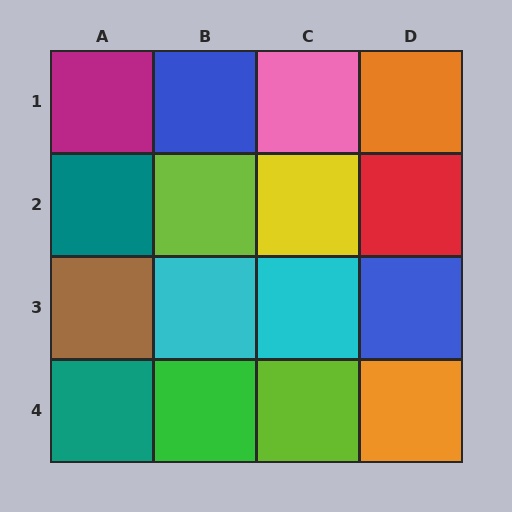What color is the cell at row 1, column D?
Orange.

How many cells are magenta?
1 cell is magenta.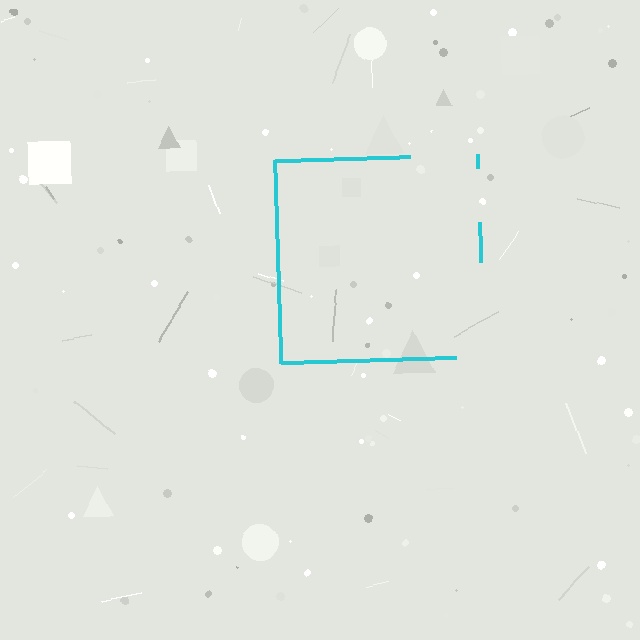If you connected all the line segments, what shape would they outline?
They would outline a square.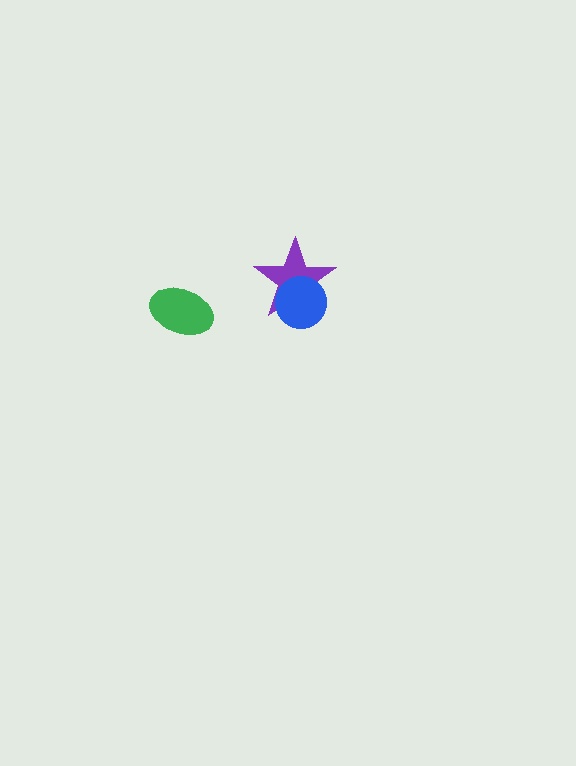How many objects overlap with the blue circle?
1 object overlaps with the blue circle.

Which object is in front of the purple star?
The blue circle is in front of the purple star.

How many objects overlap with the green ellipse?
0 objects overlap with the green ellipse.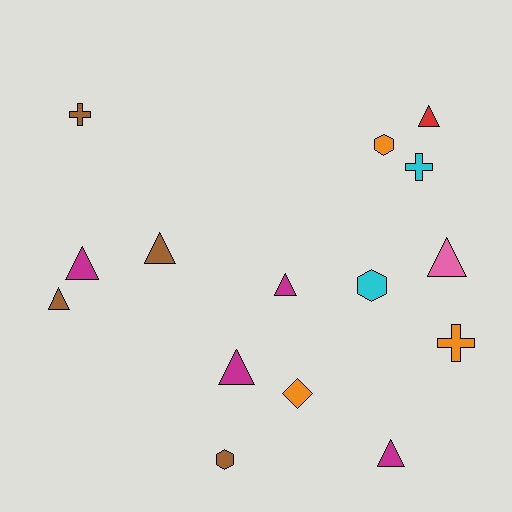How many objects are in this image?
There are 15 objects.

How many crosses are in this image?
There are 3 crosses.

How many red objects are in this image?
There is 1 red object.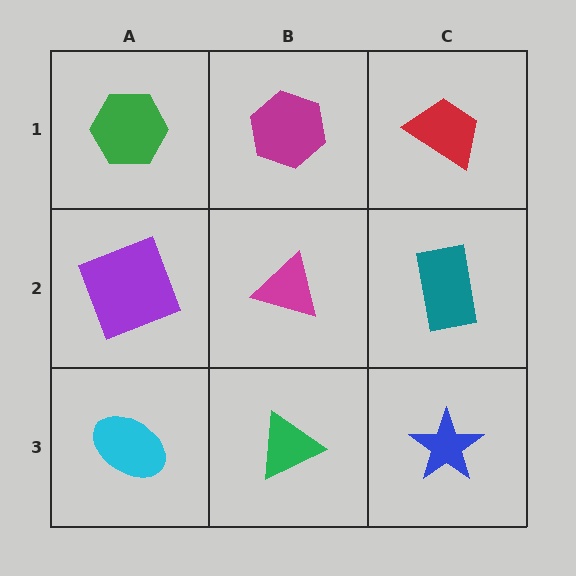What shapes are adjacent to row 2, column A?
A green hexagon (row 1, column A), a cyan ellipse (row 3, column A), a magenta triangle (row 2, column B).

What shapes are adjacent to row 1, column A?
A purple square (row 2, column A), a magenta hexagon (row 1, column B).